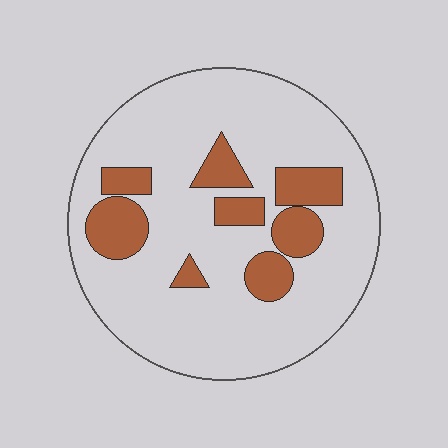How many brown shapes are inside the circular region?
8.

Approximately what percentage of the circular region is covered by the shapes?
Approximately 20%.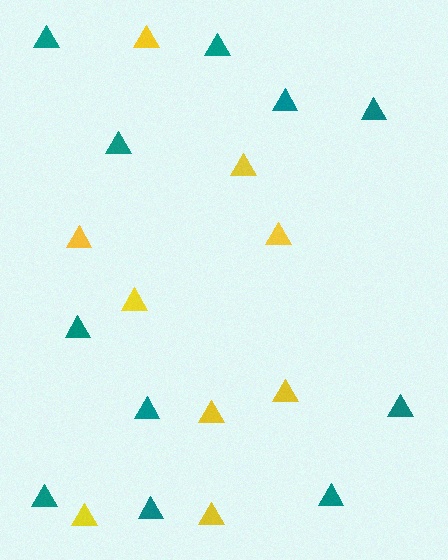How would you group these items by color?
There are 2 groups: one group of teal triangles (11) and one group of yellow triangles (9).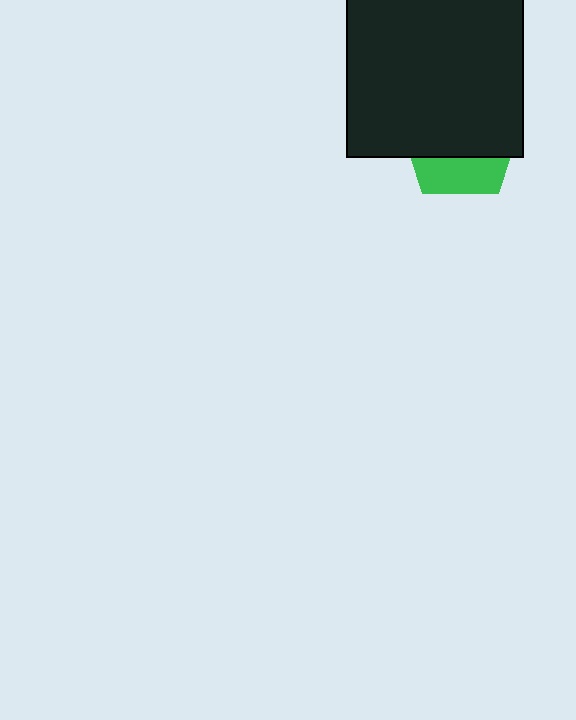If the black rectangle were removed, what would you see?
You would see the complete green pentagon.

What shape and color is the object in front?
The object in front is a black rectangle.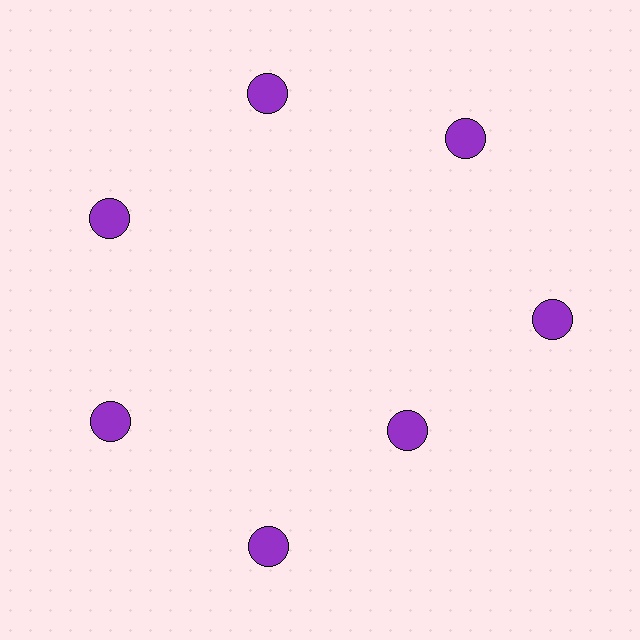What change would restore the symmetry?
The symmetry would be restored by moving it outward, back onto the ring so that all 7 circles sit at equal angles and equal distance from the center.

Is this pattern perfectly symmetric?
No. The 7 purple circles are arranged in a ring, but one element near the 5 o'clock position is pulled inward toward the center, breaking the 7-fold rotational symmetry.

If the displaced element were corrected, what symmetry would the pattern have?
It would have 7-fold rotational symmetry — the pattern would map onto itself every 51 degrees.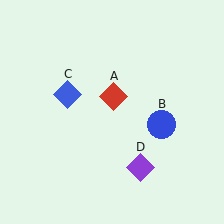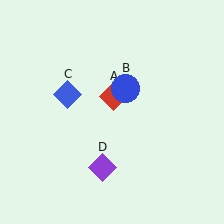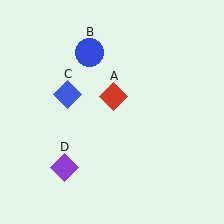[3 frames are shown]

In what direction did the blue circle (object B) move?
The blue circle (object B) moved up and to the left.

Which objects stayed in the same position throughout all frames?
Red diamond (object A) and blue diamond (object C) remained stationary.